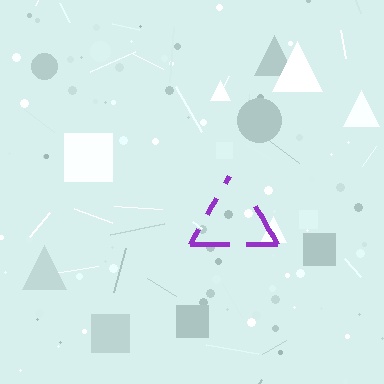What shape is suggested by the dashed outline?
The dashed outline suggests a triangle.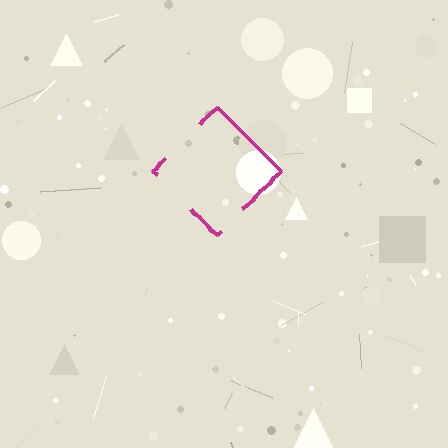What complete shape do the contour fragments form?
The contour fragments form a diamond.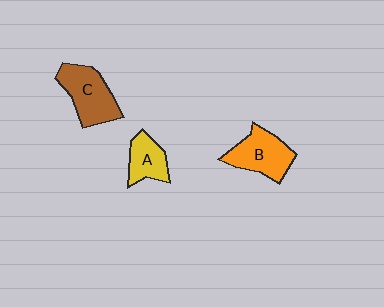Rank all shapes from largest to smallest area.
From largest to smallest: C (brown), B (orange), A (yellow).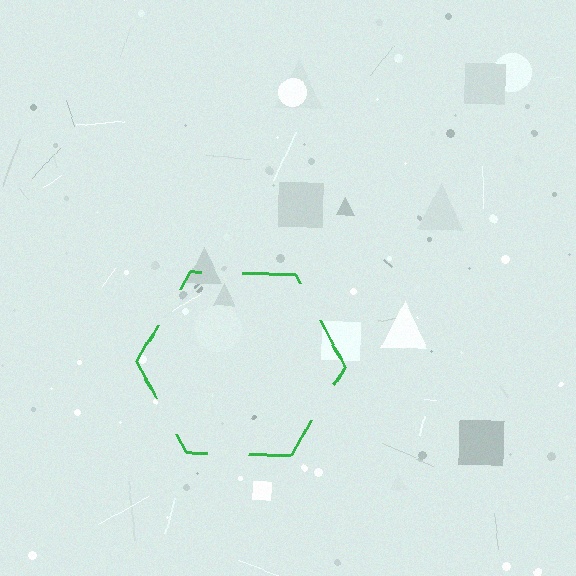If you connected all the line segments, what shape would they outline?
They would outline a hexagon.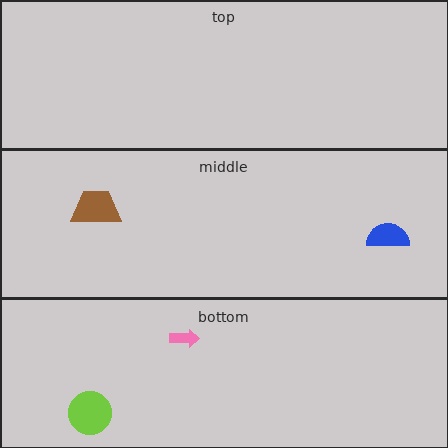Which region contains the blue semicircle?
The middle region.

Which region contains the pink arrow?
The bottom region.